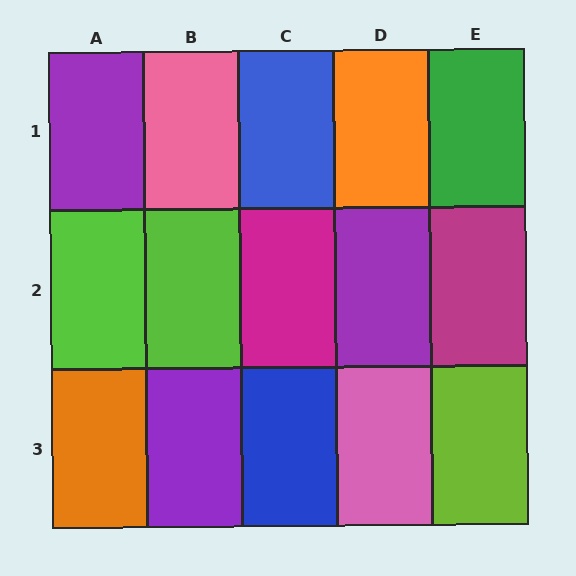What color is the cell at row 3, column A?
Orange.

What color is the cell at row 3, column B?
Purple.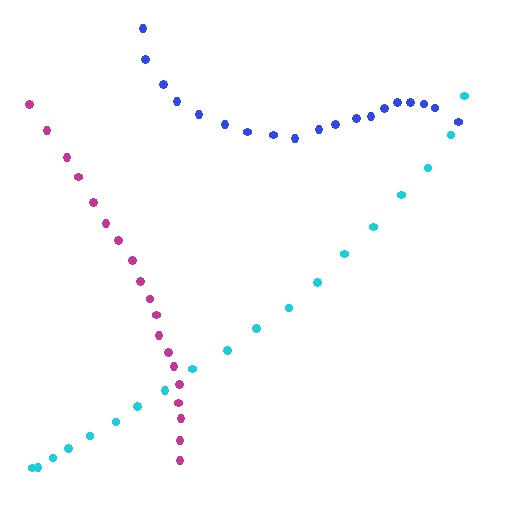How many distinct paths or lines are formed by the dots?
There are 3 distinct paths.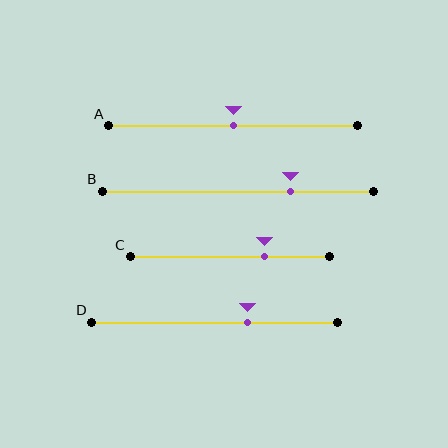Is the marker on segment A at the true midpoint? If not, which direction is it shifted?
Yes, the marker on segment A is at the true midpoint.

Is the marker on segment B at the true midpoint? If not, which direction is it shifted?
No, the marker on segment B is shifted to the right by about 20% of the segment length.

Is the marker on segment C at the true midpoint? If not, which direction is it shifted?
No, the marker on segment C is shifted to the right by about 17% of the segment length.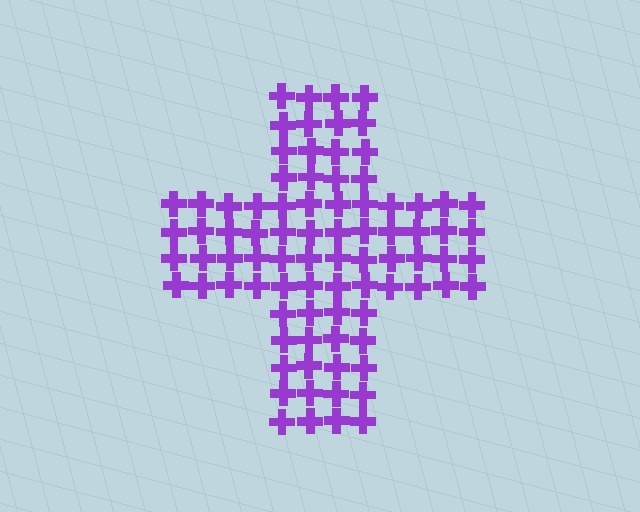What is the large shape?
The large shape is a cross.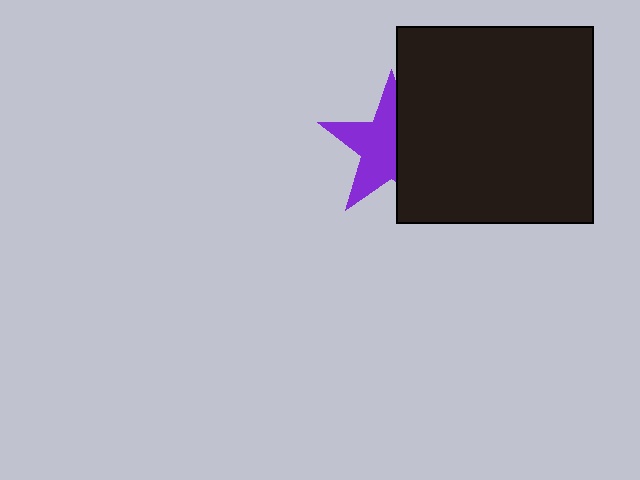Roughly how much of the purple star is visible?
About half of it is visible (roughly 56%).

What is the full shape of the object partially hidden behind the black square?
The partially hidden object is a purple star.